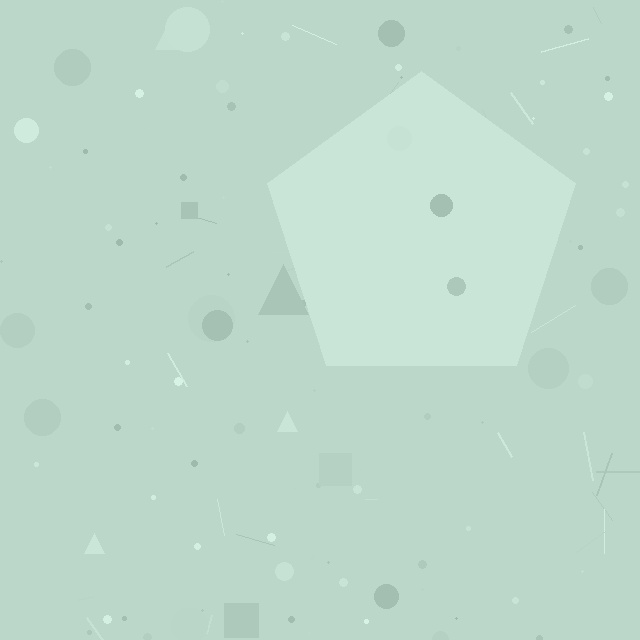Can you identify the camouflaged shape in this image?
The camouflaged shape is a pentagon.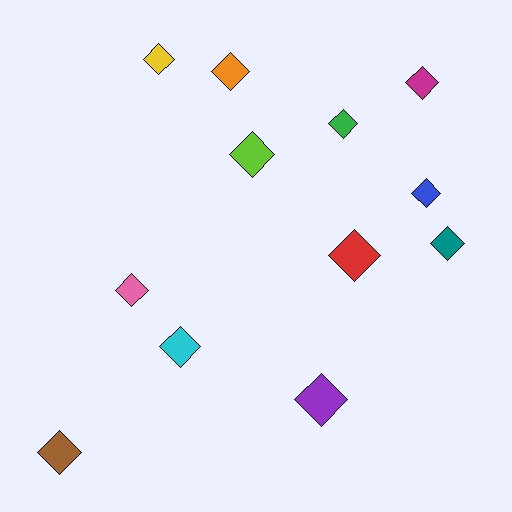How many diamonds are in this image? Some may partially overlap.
There are 12 diamonds.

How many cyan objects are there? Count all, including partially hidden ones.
There is 1 cyan object.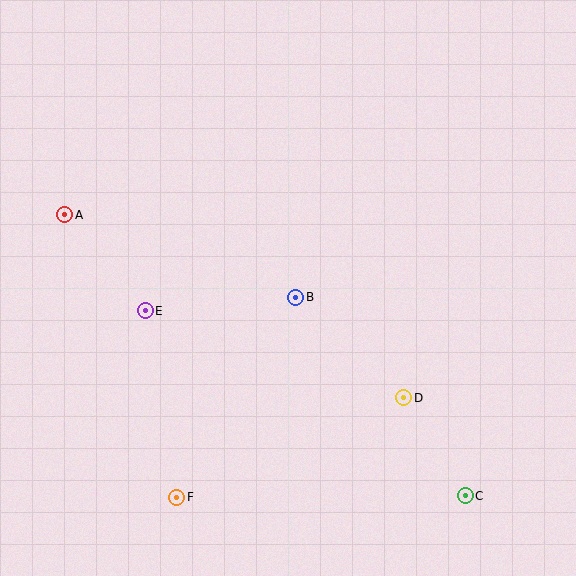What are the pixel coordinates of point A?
Point A is at (65, 215).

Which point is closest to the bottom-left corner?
Point F is closest to the bottom-left corner.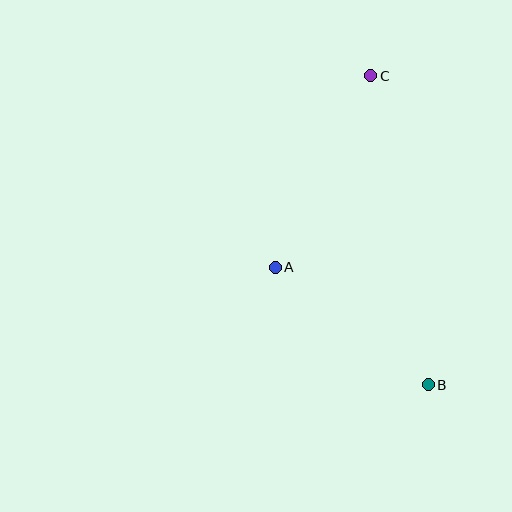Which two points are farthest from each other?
Points B and C are farthest from each other.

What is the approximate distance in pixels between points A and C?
The distance between A and C is approximately 214 pixels.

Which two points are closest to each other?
Points A and B are closest to each other.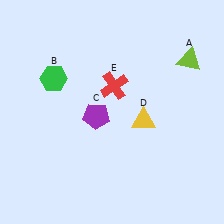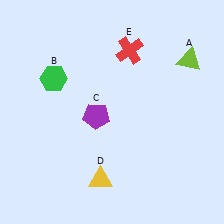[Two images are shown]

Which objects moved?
The objects that moved are: the yellow triangle (D), the red cross (E).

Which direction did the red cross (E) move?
The red cross (E) moved up.